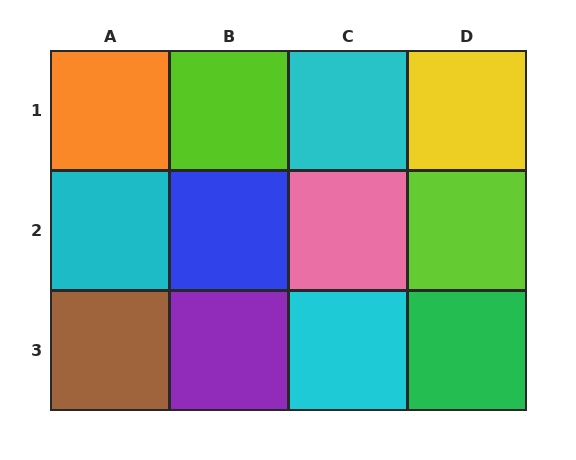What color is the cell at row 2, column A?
Cyan.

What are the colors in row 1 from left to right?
Orange, lime, cyan, yellow.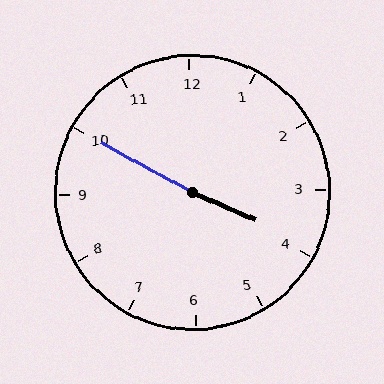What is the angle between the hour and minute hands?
Approximately 175 degrees.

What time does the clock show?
3:50.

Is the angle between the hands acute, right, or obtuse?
It is obtuse.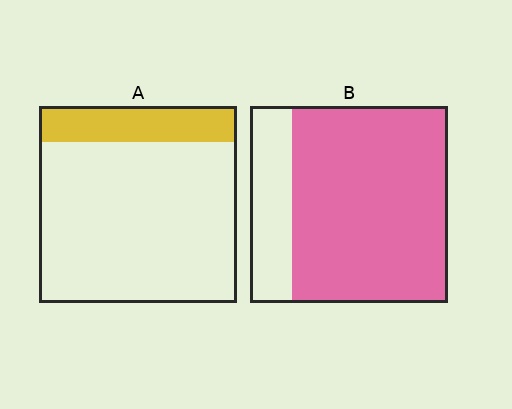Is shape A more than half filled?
No.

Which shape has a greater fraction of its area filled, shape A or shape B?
Shape B.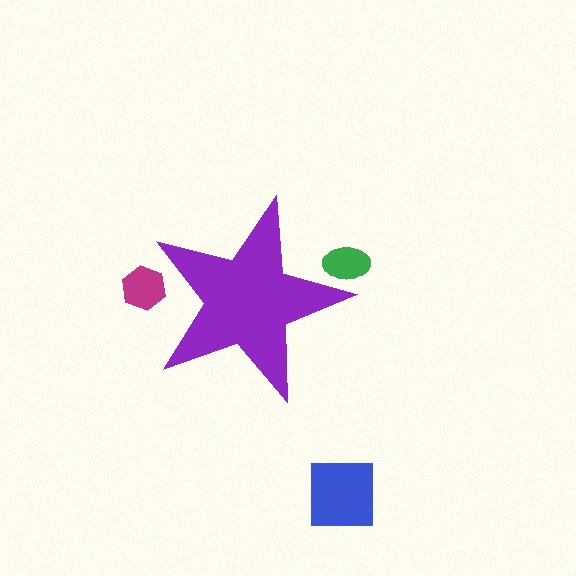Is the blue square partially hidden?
No, the blue square is fully visible.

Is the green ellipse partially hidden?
Yes, the green ellipse is partially hidden behind the purple star.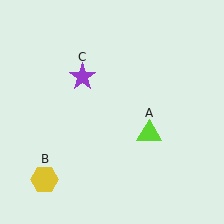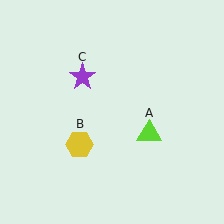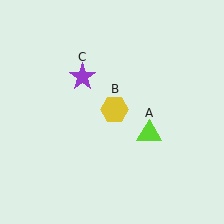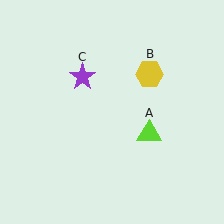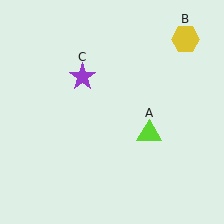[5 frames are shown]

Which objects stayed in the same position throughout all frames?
Lime triangle (object A) and purple star (object C) remained stationary.